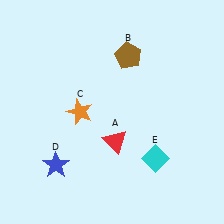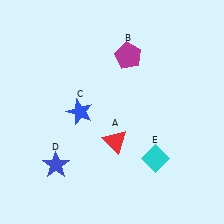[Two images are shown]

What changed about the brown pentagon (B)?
In Image 1, B is brown. In Image 2, it changed to magenta.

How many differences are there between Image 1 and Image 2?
There are 2 differences between the two images.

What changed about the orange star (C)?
In Image 1, C is orange. In Image 2, it changed to blue.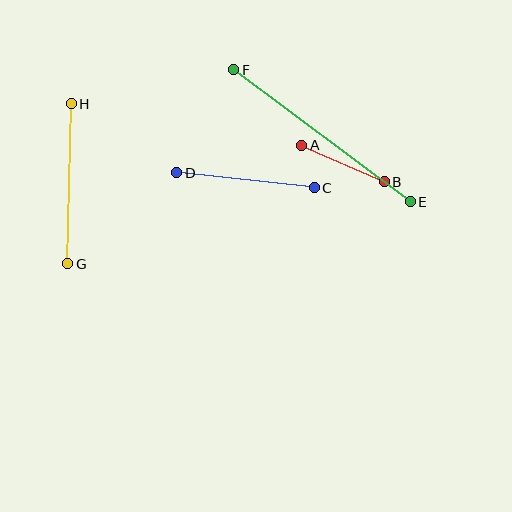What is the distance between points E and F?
The distance is approximately 220 pixels.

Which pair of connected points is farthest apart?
Points E and F are farthest apart.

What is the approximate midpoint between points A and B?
The midpoint is at approximately (343, 164) pixels.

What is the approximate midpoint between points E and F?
The midpoint is at approximately (322, 136) pixels.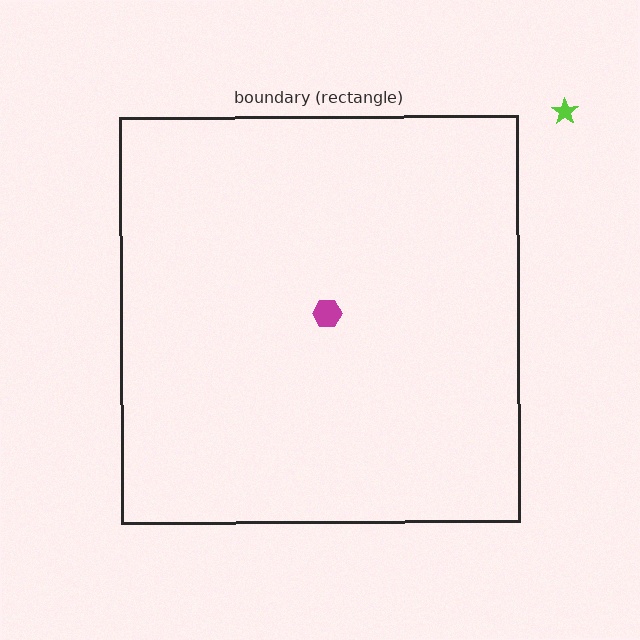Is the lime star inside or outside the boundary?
Outside.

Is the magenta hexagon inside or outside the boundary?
Inside.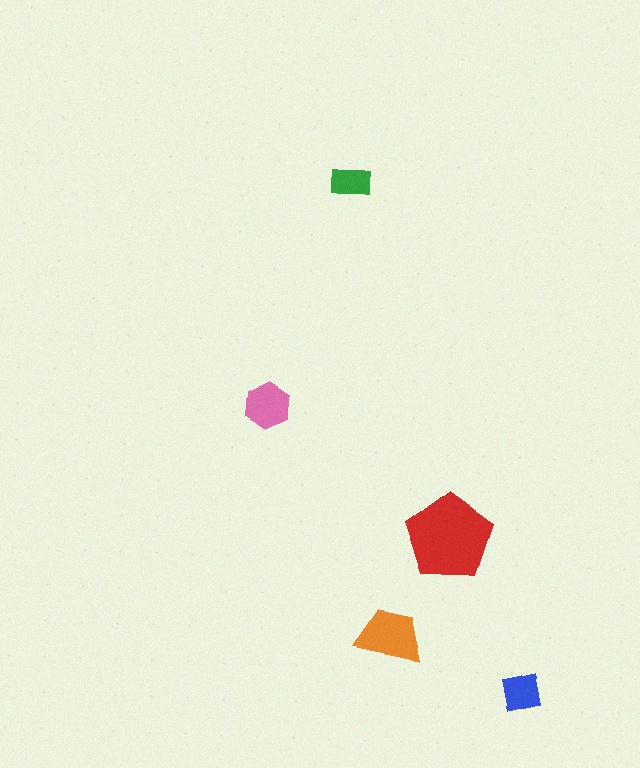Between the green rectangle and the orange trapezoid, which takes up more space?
The orange trapezoid.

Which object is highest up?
The green rectangle is topmost.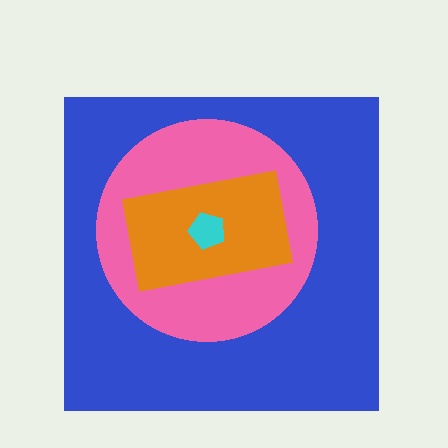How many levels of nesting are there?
4.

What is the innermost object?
The cyan pentagon.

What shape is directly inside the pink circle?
The orange rectangle.